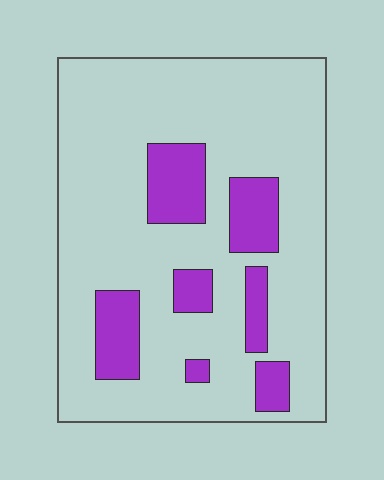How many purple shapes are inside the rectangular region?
7.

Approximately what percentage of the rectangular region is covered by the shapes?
Approximately 20%.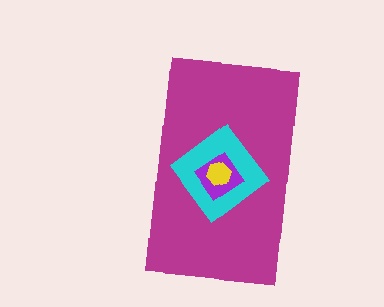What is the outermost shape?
The magenta rectangle.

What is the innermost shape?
The yellow hexagon.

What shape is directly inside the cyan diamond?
The purple diamond.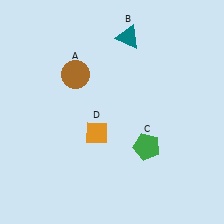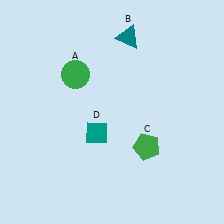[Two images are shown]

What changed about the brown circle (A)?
In Image 1, A is brown. In Image 2, it changed to green.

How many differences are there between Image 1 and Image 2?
There are 2 differences between the two images.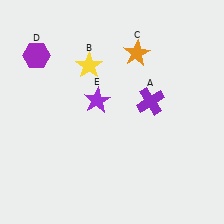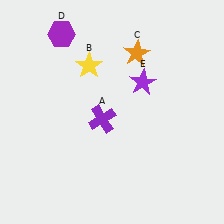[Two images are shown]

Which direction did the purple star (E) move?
The purple star (E) moved right.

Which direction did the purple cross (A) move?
The purple cross (A) moved left.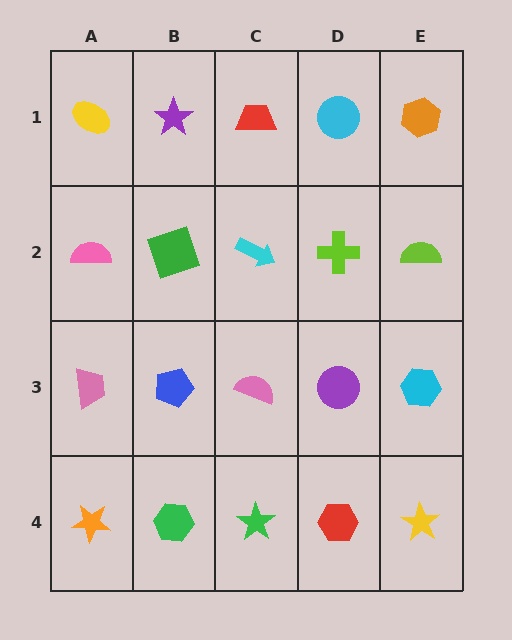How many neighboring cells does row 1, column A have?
2.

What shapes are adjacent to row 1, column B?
A green square (row 2, column B), a yellow ellipse (row 1, column A), a red trapezoid (row 1, column C).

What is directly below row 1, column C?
A cyan arrow.